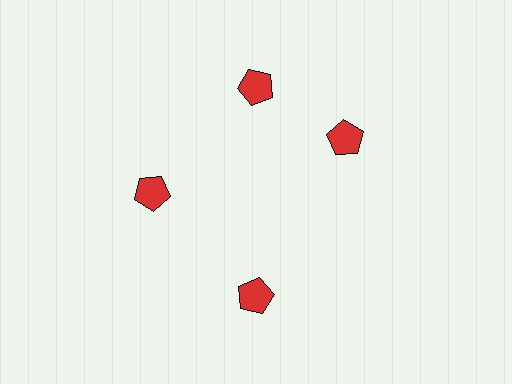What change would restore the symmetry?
The symmetry would be restored by rotating it back into even spacing with its neighbors so that all 4 pentagons sit at equal angles and equal distance from the center.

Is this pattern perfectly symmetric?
No. The 4 red pentagons are arranged in a ring, but one element near the 3 o'clock position is rotated out of alignment along the ring, breaking the 4-fold rotational symmetry.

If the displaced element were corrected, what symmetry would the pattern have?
It would have 4-fold rotational symmetry — the pattern would map onto itself every 90 degrees.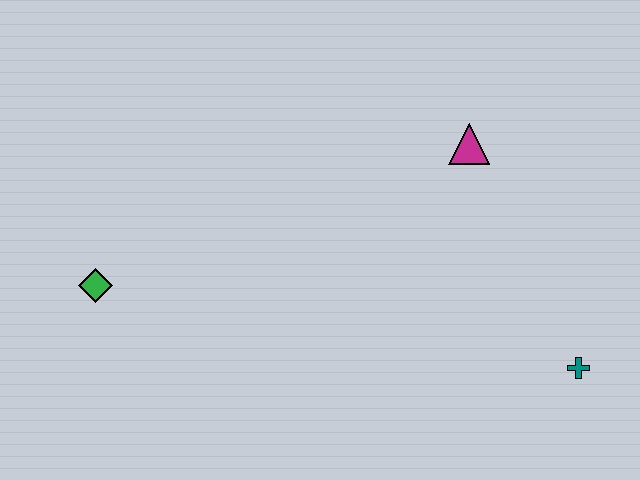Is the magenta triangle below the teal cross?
No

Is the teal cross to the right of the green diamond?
Yes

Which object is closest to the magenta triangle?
The teal cross is closest to the magenta triangle.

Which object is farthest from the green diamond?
The teal cross is farthest from the green diamond.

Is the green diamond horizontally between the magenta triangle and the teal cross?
No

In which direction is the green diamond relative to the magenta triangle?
The green diamond is to the left of the magenta triangle.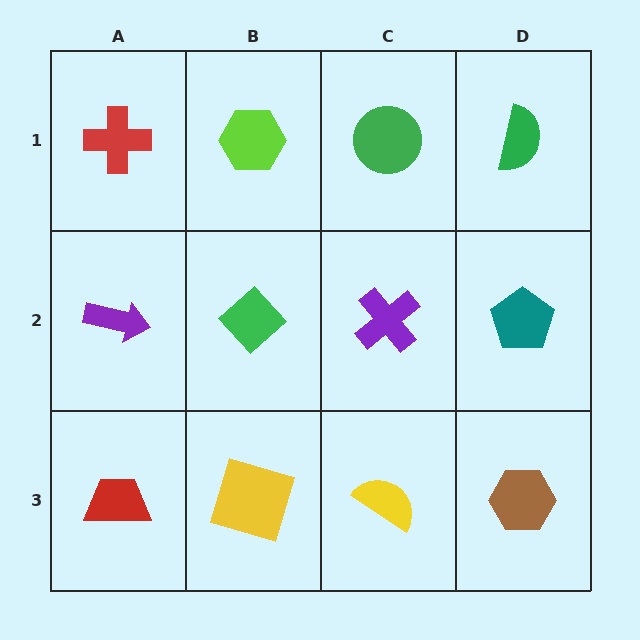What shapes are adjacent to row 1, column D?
A teal pentagon (row 2, column D), a green circle (row 1, column C).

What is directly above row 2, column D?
A green semicircle.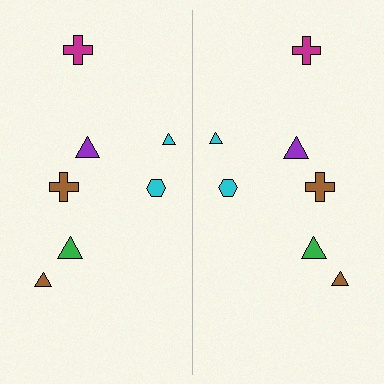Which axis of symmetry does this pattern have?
The pattern has a vertical axis of symmetry running through the center of the image.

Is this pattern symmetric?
Yes, this pattern has bilateral (reflection) symmetry.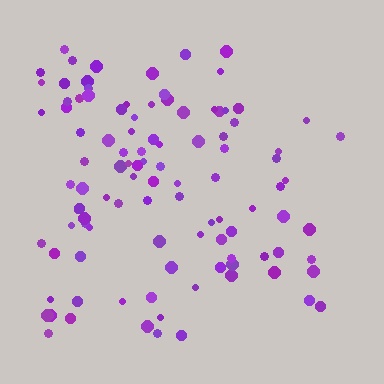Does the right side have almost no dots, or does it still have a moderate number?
Still a moderate number, just noticeably fewer than the left.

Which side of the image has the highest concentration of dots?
The left.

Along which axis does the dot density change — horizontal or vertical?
Horizontal.